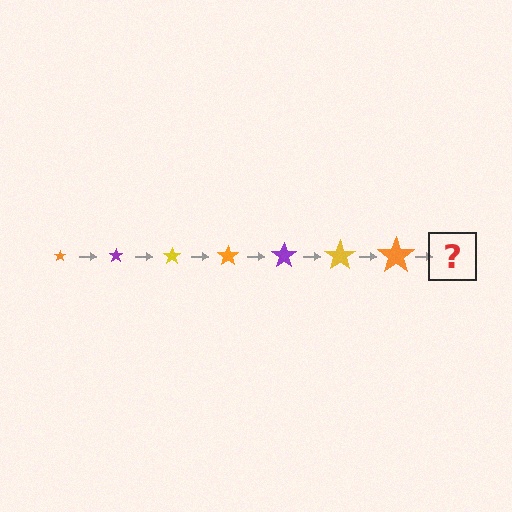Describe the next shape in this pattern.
It should be a purple star, larger than the previous one.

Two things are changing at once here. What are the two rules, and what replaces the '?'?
The two rules are that the star grows larger each step and the color cycles through orange, purple, and yellow. The '?' should be a purple star, larger than the previous one.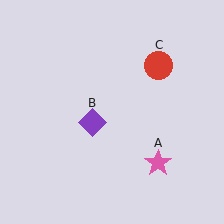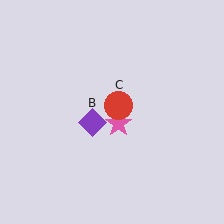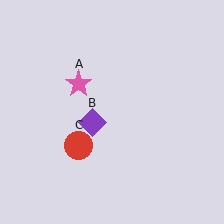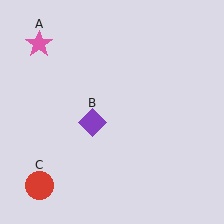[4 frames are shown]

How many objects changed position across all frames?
2 objects changed position: pink star (object A), red circle (object C).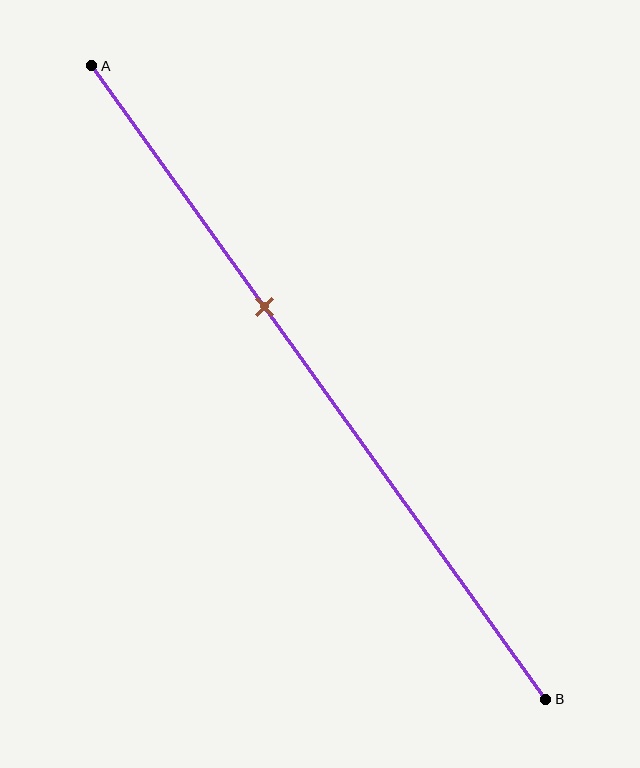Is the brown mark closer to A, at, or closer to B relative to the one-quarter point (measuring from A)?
The brown mark is closer to point B than the one-quarter point of segment AB.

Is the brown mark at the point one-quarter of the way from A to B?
No, the mark is at about 40% from A, not at the 25% one-quarter point.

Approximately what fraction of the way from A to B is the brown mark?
The brown mark is approximately 40% of the way from A to B.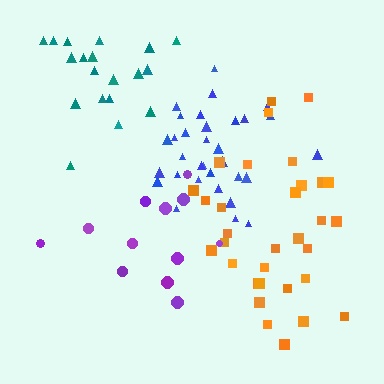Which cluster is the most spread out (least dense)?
Purple.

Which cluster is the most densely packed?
Blue.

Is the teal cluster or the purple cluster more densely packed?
Teal.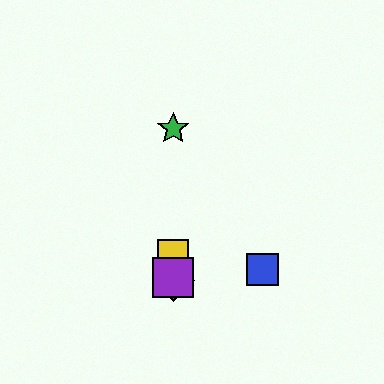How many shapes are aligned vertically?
4 shapes (the red diamond, the green star, the yellow square, the purple square) are aligned vertically.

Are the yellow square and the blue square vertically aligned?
No, the yellow square is at x≈173 and the blue square is at x≈262.